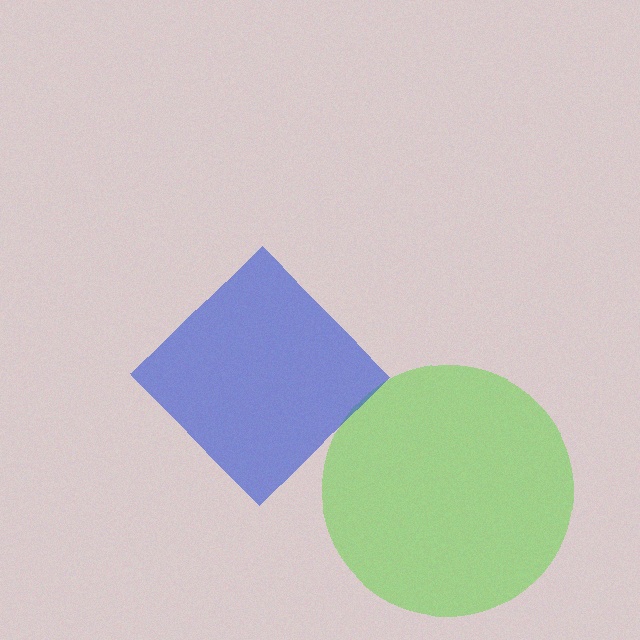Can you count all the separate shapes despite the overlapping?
Yes, there are 2 separate shapes.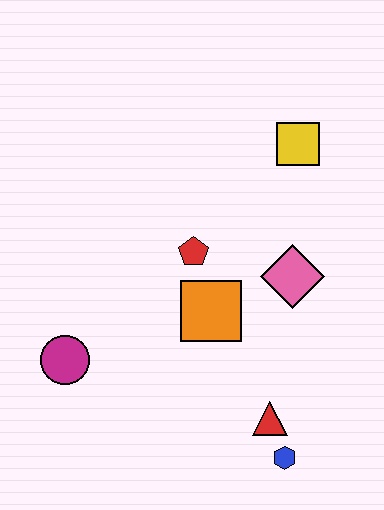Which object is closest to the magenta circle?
The orange square is closest to the magenta circle.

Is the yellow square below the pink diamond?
No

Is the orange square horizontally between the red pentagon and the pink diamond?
Yes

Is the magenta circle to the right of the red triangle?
No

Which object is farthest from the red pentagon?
The blue hexagon is farthest from the red pentagon.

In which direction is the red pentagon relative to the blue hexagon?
The red pentagon is above the blue hexagon.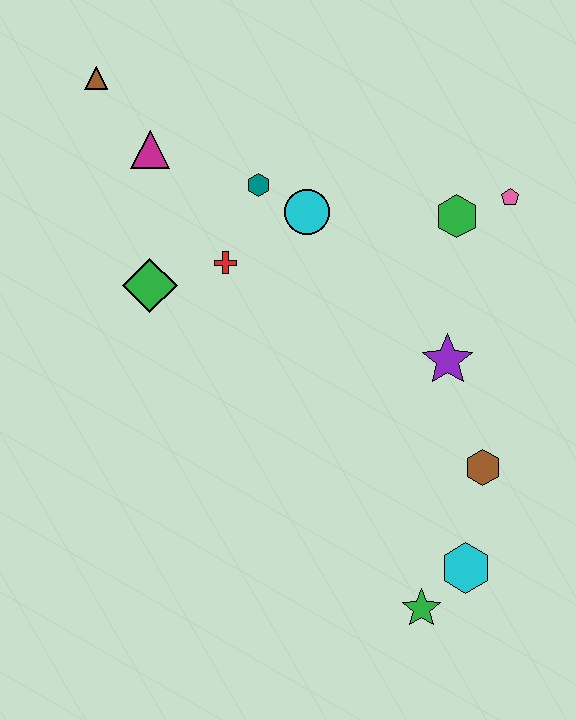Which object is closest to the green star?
The cyan hexagon is closest to the green star.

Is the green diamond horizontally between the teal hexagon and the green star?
No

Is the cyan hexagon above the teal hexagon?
No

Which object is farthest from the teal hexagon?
The green star is farthest from the teal hexagon.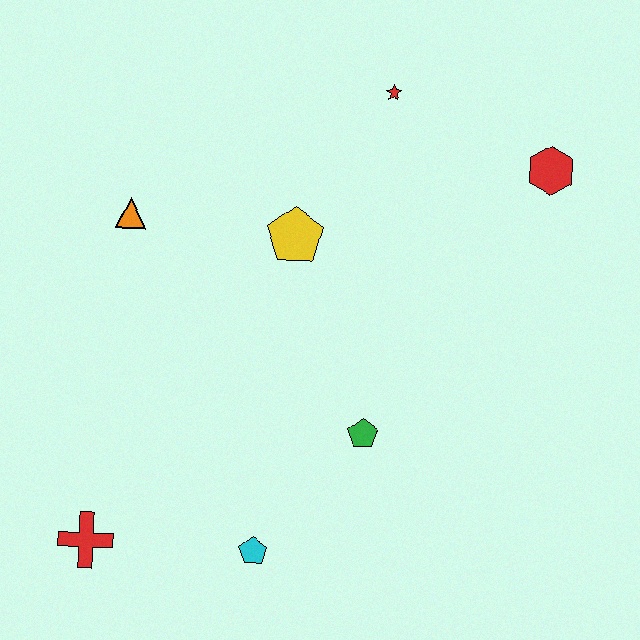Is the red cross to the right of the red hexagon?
No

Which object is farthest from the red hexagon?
The red cross is farthest from the red hexagon.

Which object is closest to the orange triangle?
The yellow pentagon is closest to the orange triangle.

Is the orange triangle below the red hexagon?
Yes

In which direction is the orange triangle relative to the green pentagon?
The orange triangle is to the left of the green pentagon.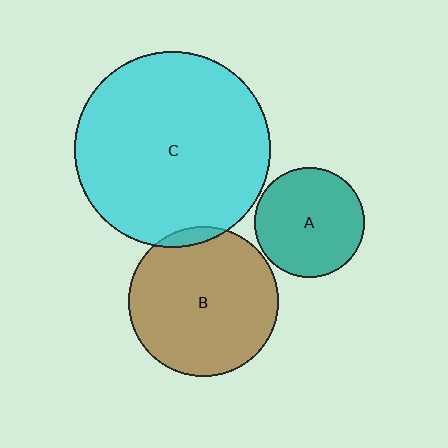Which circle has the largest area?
Circle C (cyan).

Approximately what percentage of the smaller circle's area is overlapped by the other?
Approximately 5%.